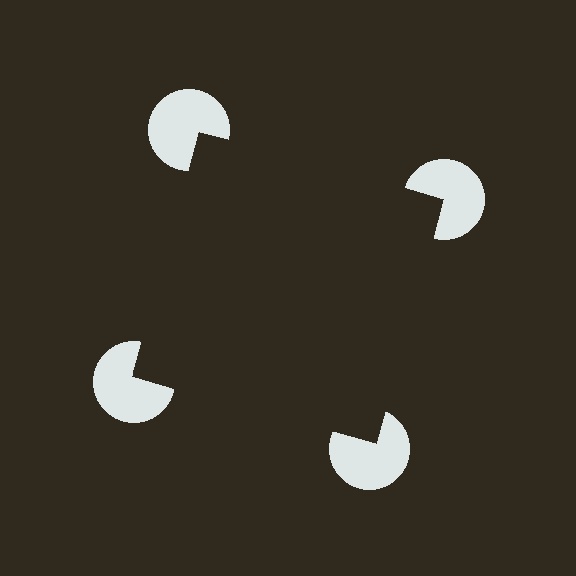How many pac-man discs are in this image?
There are 4 — one at each vertex of the illusory square.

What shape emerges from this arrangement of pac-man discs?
An illusory square — its edges are inferred from the aligned wedge cuts in the pac-man discs, not physically drawn.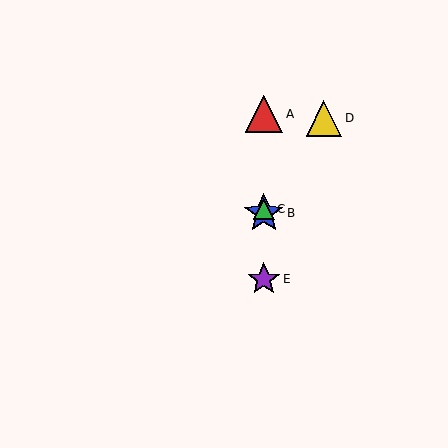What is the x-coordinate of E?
Object E is at x≈264.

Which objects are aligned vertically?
Objects A, B, C, E are aligned vertically.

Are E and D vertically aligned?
No, E is at x≈264 and D is at x≈324.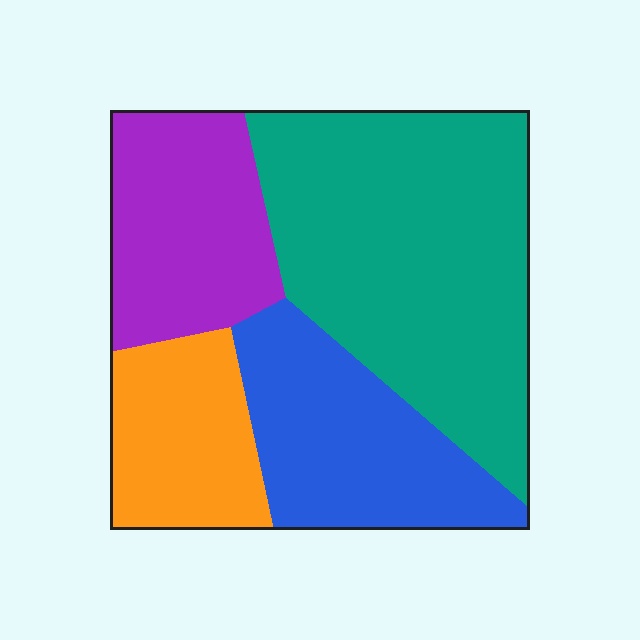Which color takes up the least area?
Orange, at roughly 15%.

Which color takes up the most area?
Teal, at roughly 45%.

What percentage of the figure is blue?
Blue takes up about one fifth (1/5) of the figure.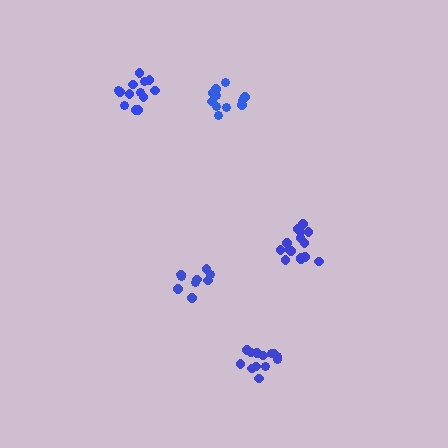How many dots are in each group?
Group 1: 11 dots, Group 2: 9 dots, Group 3: 13 dots, Group 4: 13 dots, Group 5: 15 dots (61 total).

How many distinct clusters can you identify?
There are 5 distinct clusters.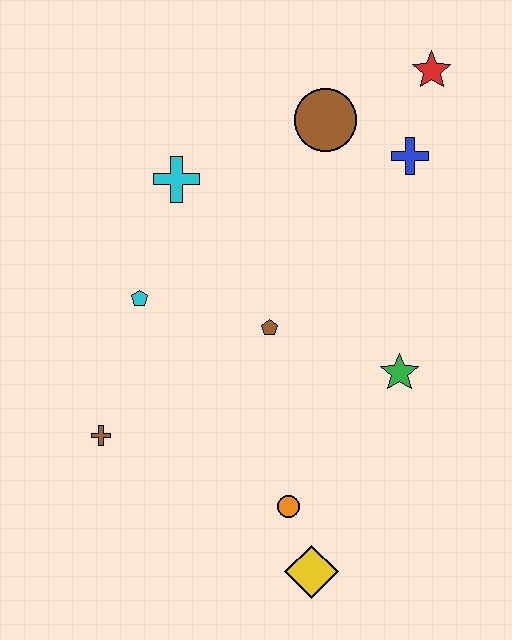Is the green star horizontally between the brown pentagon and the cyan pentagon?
No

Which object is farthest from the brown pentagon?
The red star is farthest from the brown pentagon.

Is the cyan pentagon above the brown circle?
No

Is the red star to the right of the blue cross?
Yes